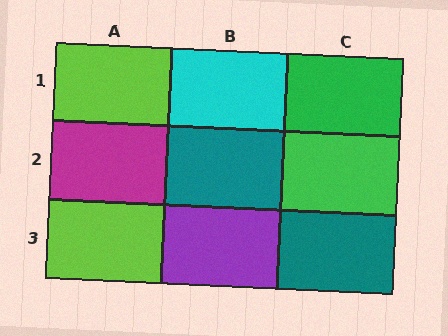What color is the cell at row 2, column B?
Teal.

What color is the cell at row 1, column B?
Cyan.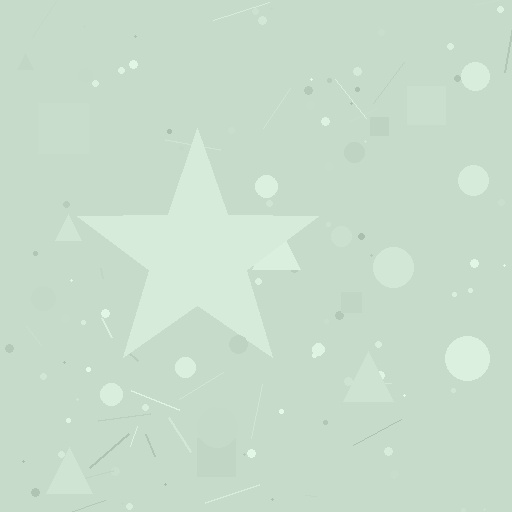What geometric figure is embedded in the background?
A star is embedded in the background.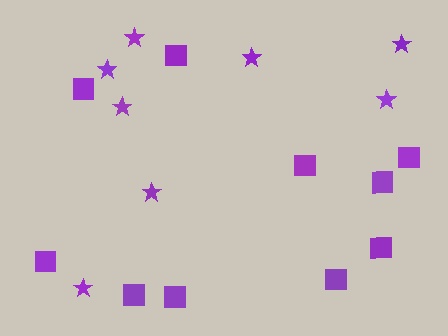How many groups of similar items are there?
There are 2 groups: one group of squares (10) and one group of stars (8).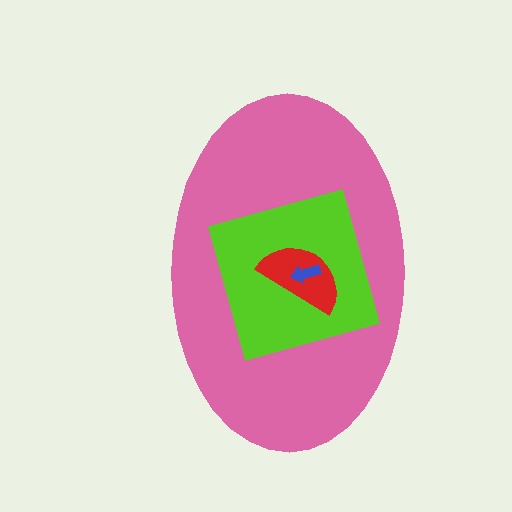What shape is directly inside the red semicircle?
The blue arrow.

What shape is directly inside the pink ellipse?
The lime square.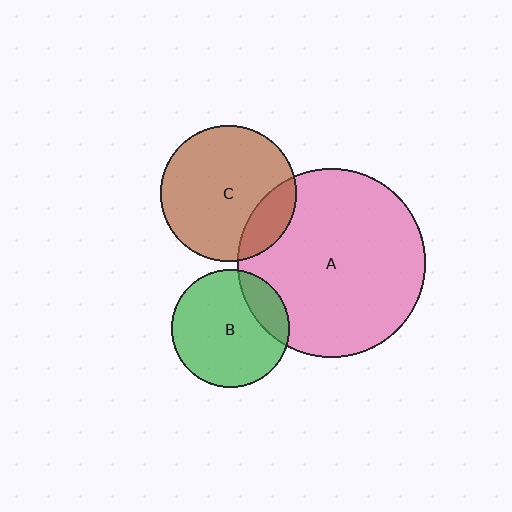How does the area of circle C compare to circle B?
Approximately 1.3 times.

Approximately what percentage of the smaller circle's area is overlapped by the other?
Approximately 20%.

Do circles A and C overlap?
Yes.